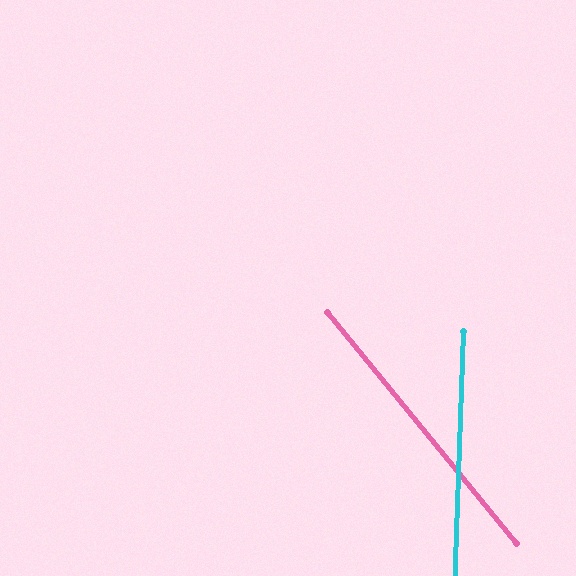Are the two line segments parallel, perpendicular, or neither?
Neither parallel nor perpendicular — they differ by about 41°.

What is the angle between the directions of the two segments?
Approximately 41 degrees.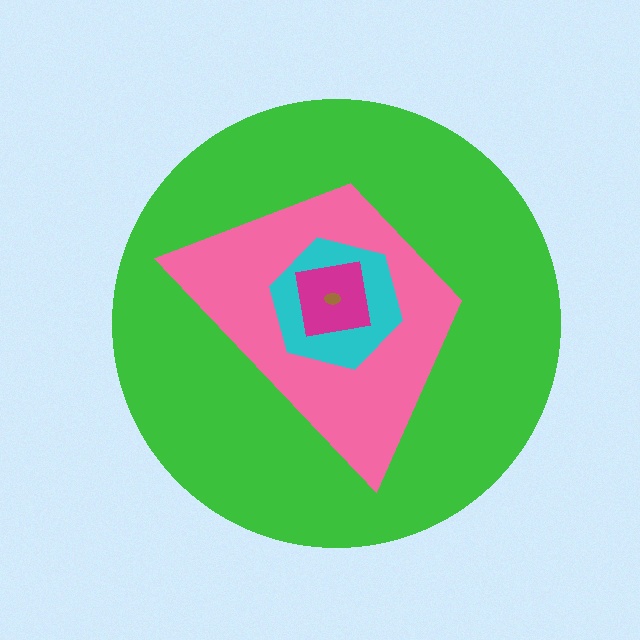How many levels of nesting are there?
5.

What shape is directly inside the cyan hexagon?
The magenta square.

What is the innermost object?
The brown ellipse.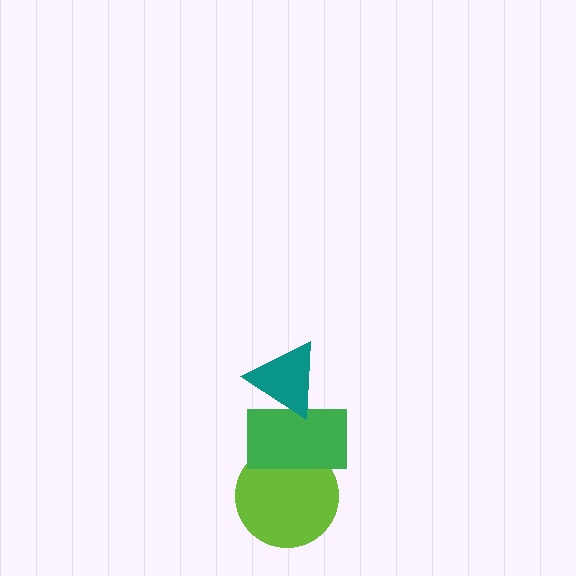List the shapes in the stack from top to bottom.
From top to bottom: the teal triangle, the green rectangle, the lime circle.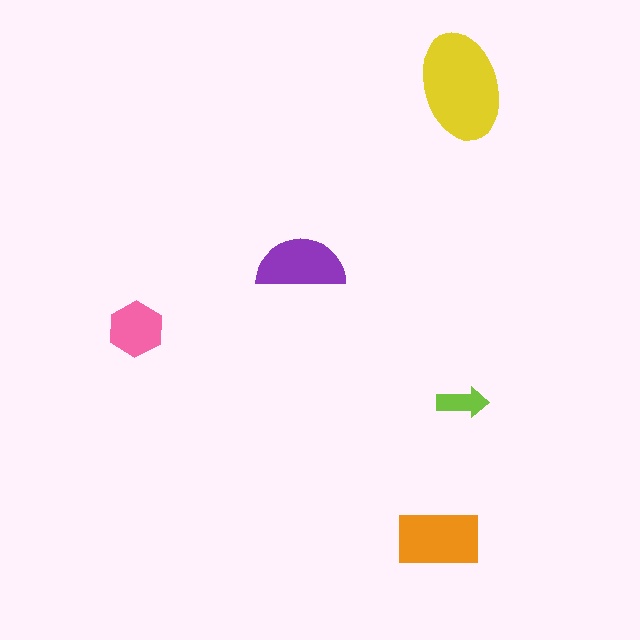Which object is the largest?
The yellow ellipse.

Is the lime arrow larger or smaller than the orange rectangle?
Smaller.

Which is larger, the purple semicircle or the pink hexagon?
The purple semicircle.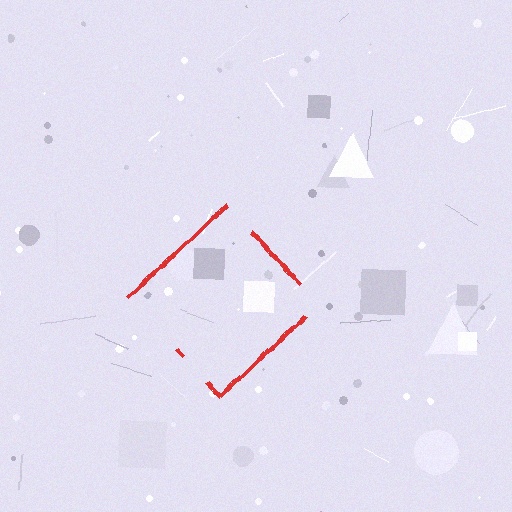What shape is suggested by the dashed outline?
The dashed outline suggests a diamond.